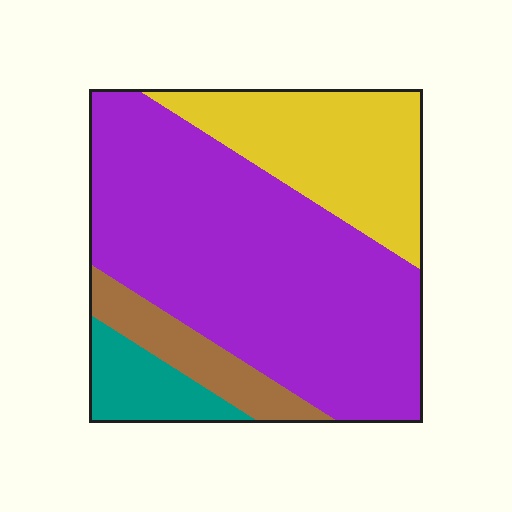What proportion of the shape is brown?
Brown takes up about one tenth (1/10) of the shape.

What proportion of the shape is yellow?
Yellow takes up about one quarter (1/4) of the shape.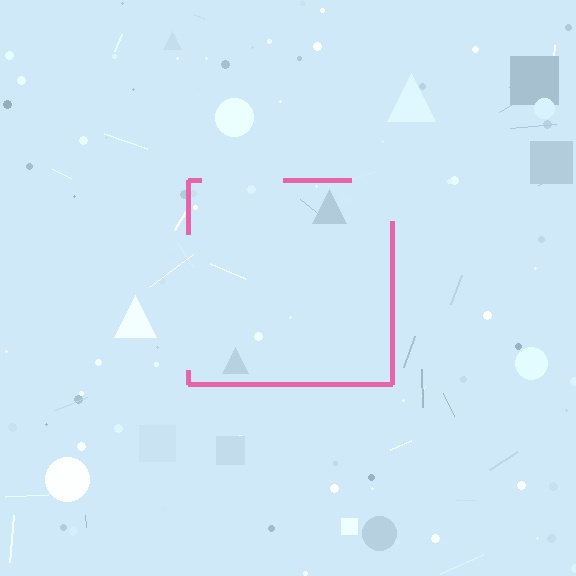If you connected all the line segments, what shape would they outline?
They would outline a square.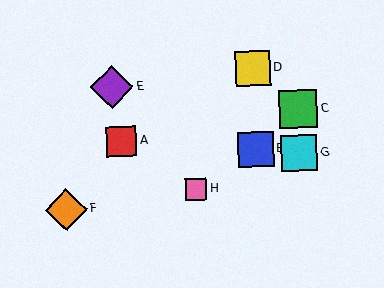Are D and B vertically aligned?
Yes, both are at x≈252.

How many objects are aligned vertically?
2 objects (B, D) are aligned vertically.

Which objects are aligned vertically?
Objects B, D are aligned vertically.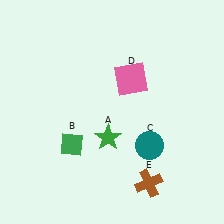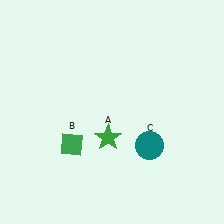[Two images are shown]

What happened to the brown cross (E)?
The brown cross (E) was removed in Image 2. It was in the bottom-right area of Image 1.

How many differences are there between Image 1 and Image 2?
There are 2 differences between the two images.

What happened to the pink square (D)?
The pink square (D) was removed in Image 2. It was in the top-right area of Image 1.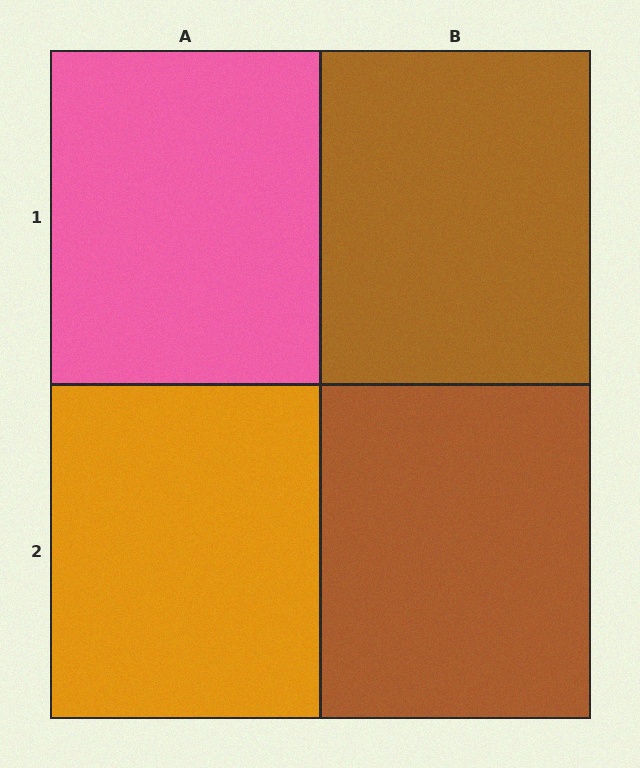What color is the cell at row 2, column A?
Orange.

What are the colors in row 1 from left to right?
Pink, brown.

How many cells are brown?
2 cells are brown.